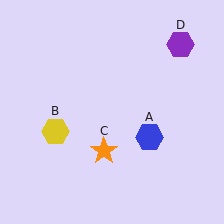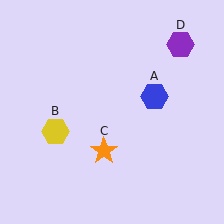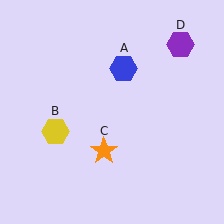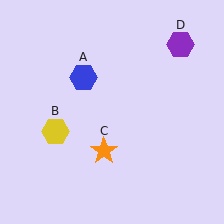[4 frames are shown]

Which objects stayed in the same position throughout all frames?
Yellow hexagon (object B) and orange star (object C) and purple hexagon (object D) remained stationary.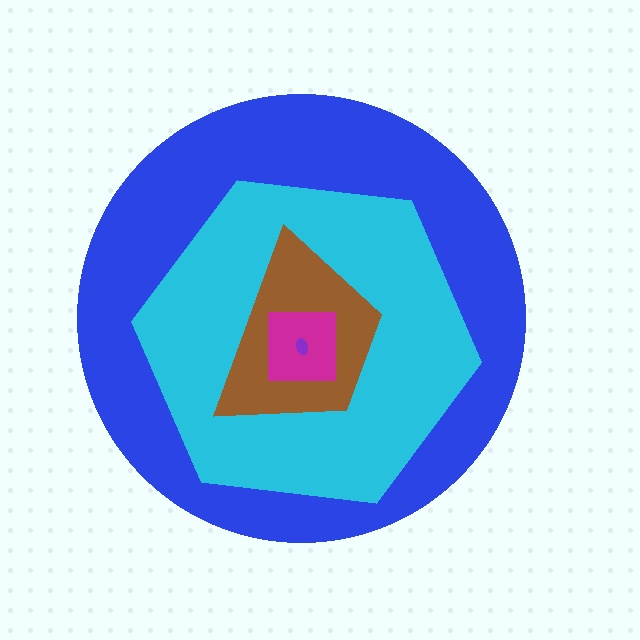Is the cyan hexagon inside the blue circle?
Yes.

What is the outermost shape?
The blue circle.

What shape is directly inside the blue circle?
The cyan hexagon.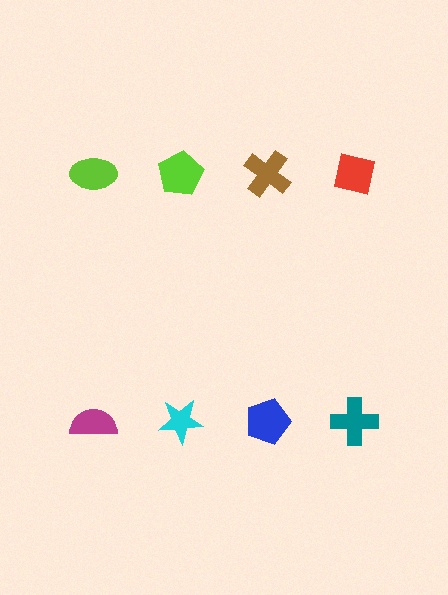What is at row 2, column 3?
A blue pentagon.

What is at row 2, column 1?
A magenta semicircle.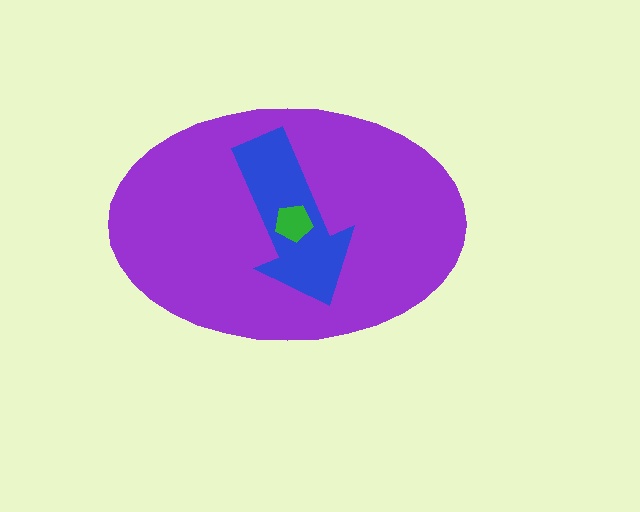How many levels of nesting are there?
3.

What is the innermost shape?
The green pentagon.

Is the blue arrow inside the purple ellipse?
Yes.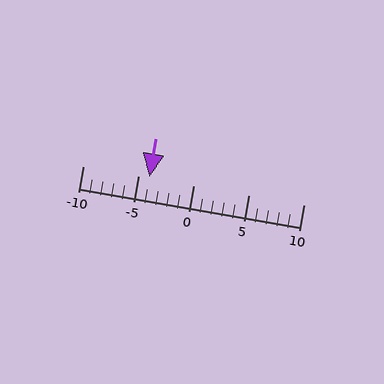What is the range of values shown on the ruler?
The ruler shows values from -10 to 10.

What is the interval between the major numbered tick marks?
The major tick marks are spaced 5 units apart.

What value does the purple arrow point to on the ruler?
The purple arrow points to approximately -4.